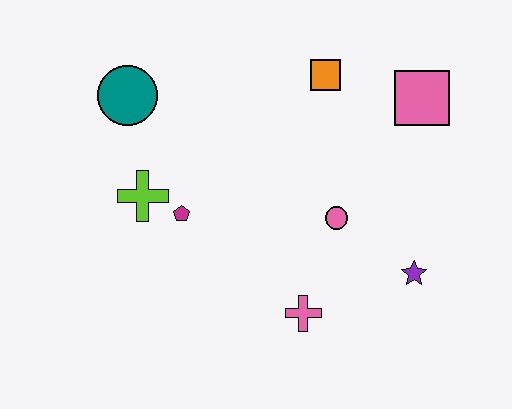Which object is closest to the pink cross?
The pink circle is closest to the pink cross.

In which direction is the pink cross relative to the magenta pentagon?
The pink cross is to the right of the magenta pentagon.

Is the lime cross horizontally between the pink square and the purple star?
No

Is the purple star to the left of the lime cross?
No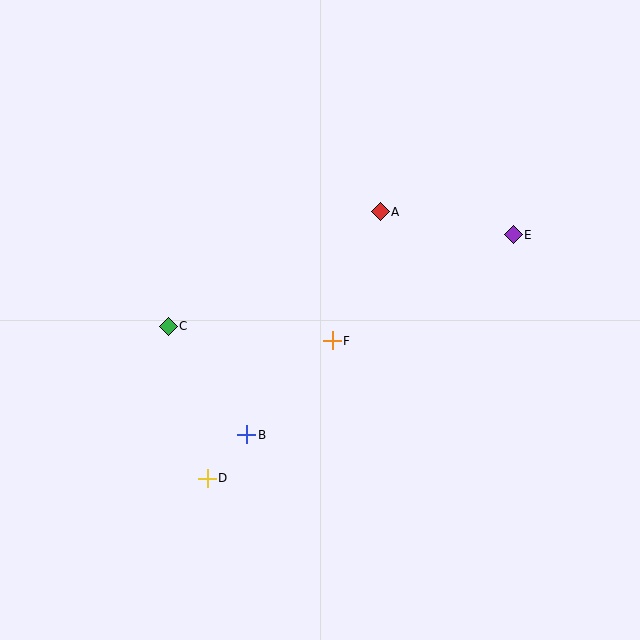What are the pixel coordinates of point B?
Point B is at (247, 435).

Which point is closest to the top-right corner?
Point E is closest to the top-right corner.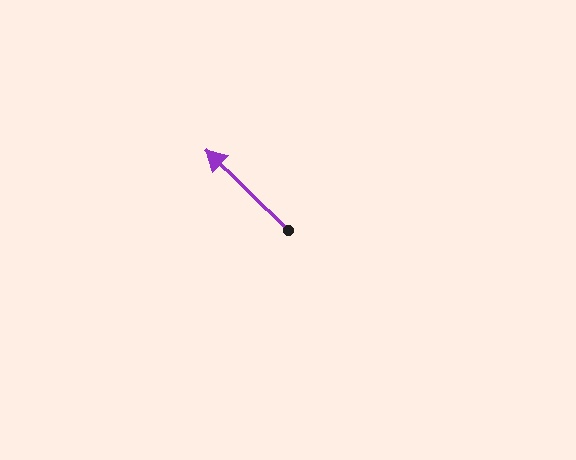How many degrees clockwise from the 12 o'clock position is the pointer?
Approximately 314 degrees.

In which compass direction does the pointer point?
Northwest.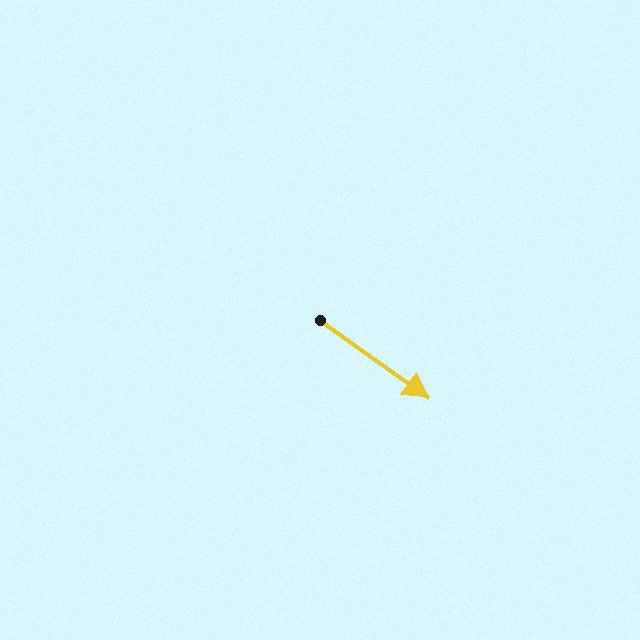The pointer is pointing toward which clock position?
Roughly 4 o'clock.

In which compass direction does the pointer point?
Southeast.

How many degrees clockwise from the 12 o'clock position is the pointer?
Approximately 125 degrees.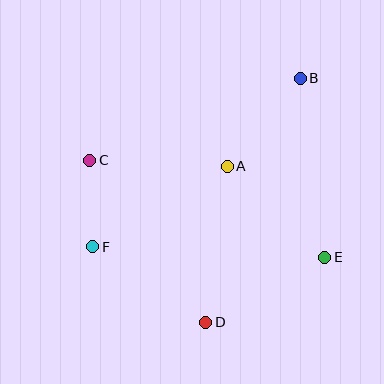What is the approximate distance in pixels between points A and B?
The distance between A and B is approximately 114 pixels.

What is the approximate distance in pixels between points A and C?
The distance between A and C is approximately 138 pixels.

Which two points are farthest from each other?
Points B and F are farthest from each other.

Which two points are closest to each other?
Points C and F are closest to each other.